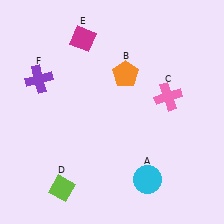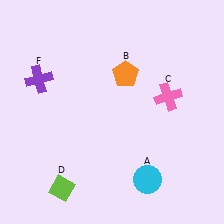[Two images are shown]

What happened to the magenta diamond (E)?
The magenta diamond (E) was removed in Image 2. It was in the top-left area of Image 1.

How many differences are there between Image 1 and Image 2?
There is 1 difference between the two images.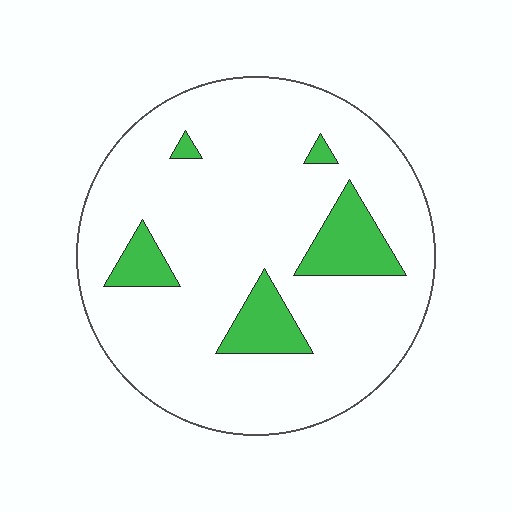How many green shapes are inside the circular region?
5.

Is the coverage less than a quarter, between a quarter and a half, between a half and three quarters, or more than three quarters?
Less than a quarter.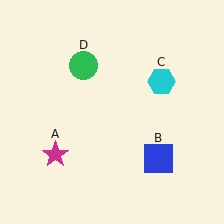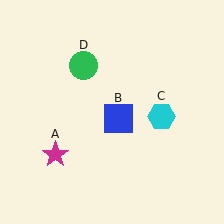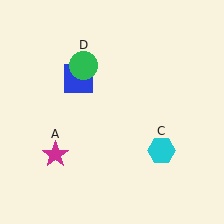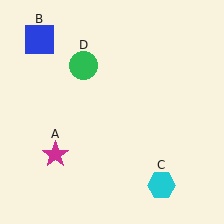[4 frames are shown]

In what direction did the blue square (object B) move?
The blue square (object B) moved up and to the left.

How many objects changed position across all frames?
2 objects changed position: blue square (object B), cyan hexagon (object C).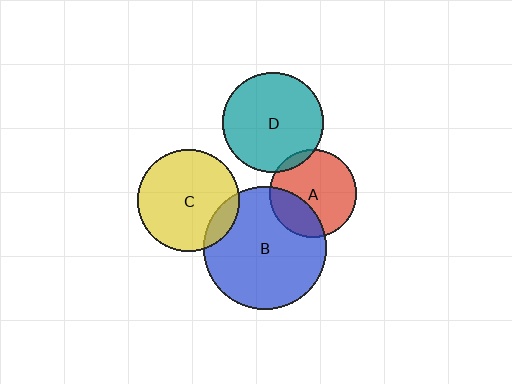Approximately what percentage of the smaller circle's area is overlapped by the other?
Approximately 15%.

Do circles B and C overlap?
Yes.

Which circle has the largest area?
Circle B (blue).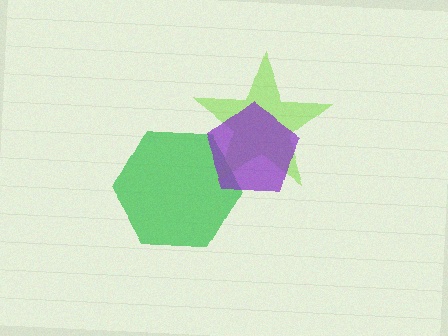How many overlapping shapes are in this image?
There are 3 overlapping shapes in the image.